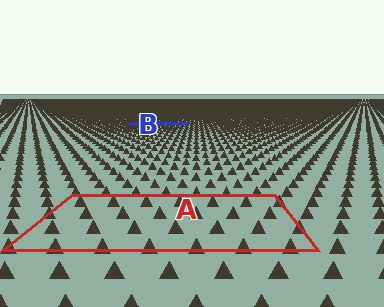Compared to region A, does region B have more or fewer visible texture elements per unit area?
Region B has more texture elements per unit area — they are packed more densely because it is farther away.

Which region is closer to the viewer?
Region A is closer. The texture elements there are larger and more spread out.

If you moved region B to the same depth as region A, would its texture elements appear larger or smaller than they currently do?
They would appear larger. At a closer depth, the same texture elements are projected at a bigger on-screen size.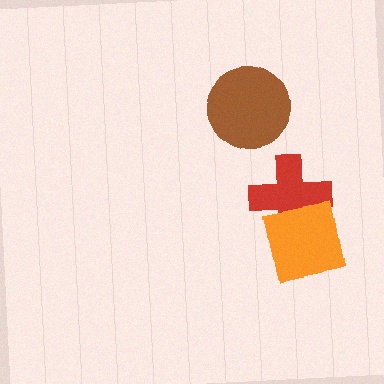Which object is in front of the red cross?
The orange square is in front of the red cross.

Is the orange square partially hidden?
No, no other shape covers it.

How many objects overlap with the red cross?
1 object overlaps with the red cross.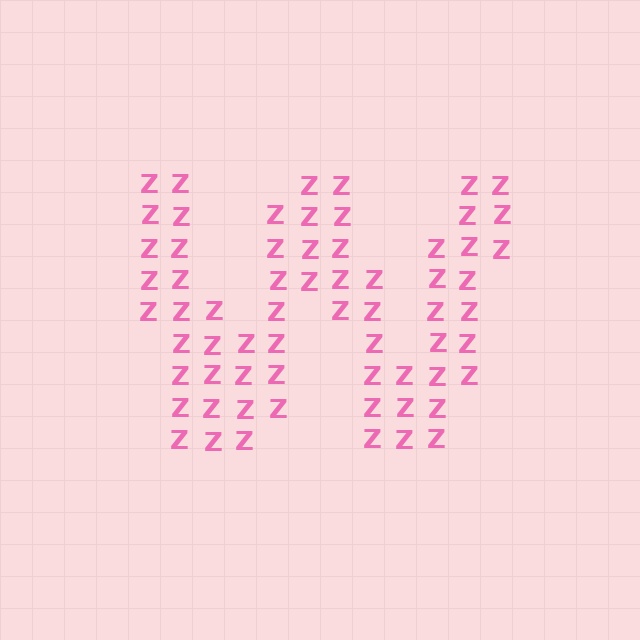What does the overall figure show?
The overall figure shows the letter W.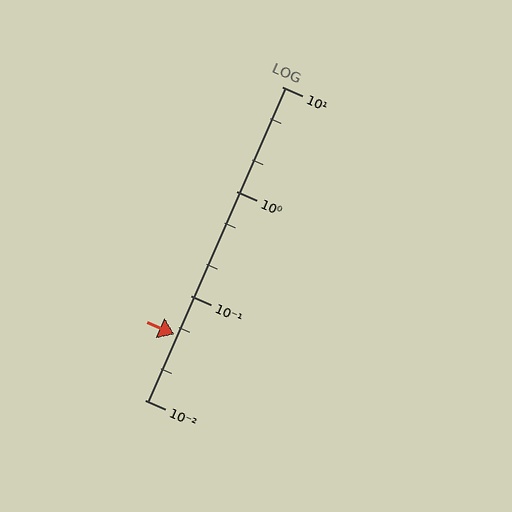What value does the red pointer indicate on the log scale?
The pointer indicates approximately 0.042.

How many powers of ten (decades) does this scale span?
The scale spans 3 decades, from 0.01 to 10.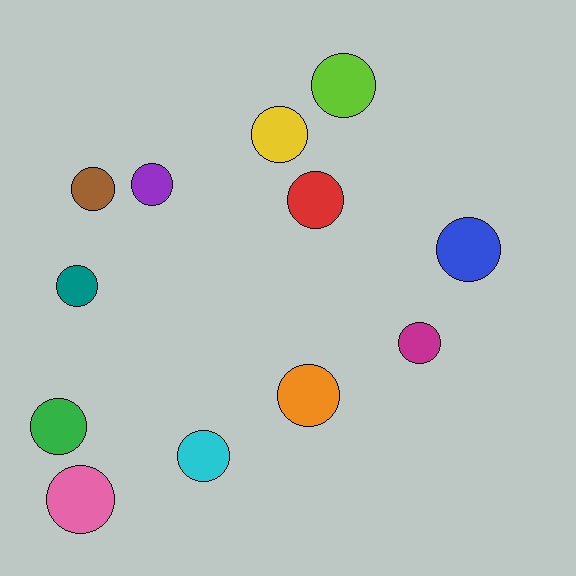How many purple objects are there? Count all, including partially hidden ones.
There is 1 purple object.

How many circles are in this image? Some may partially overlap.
There are 12 circles.